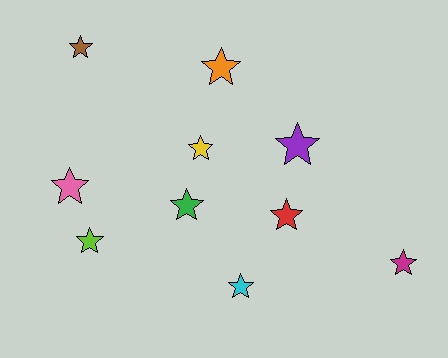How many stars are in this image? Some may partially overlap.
There are 10 stars.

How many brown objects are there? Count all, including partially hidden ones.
There is 1 brown object.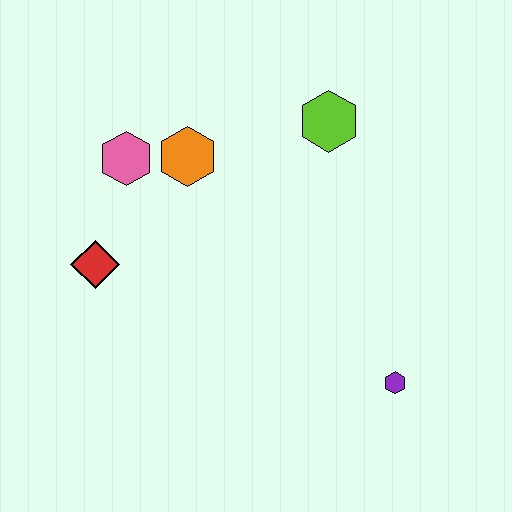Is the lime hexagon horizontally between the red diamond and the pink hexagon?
No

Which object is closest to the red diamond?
The pink hexagon is closest to the red diamond.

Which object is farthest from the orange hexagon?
The purple hexagon is farthest from the orange hexagon.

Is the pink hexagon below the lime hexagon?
Yes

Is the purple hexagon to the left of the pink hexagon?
No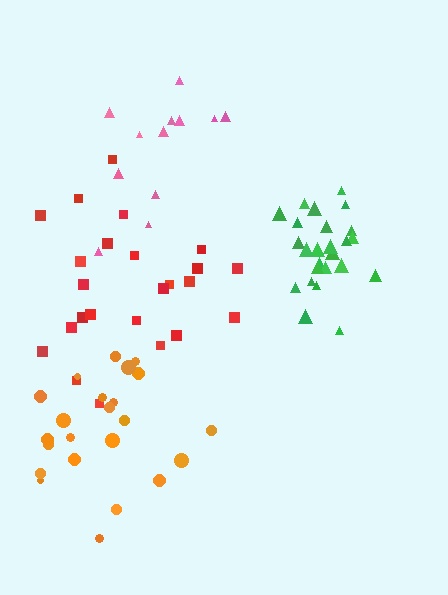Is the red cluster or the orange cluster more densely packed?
Orange.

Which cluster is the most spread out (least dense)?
Pink.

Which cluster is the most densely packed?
Green.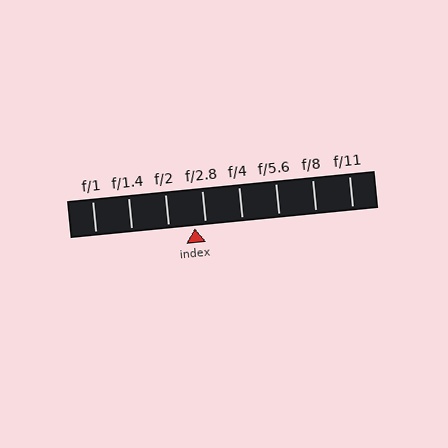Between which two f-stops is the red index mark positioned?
The index mark is between f/2 and f/2.8.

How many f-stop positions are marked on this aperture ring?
There are 8 f-stop positions marked.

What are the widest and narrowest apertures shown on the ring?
The widest aperture shown is f/1 and the narrowest is f/11.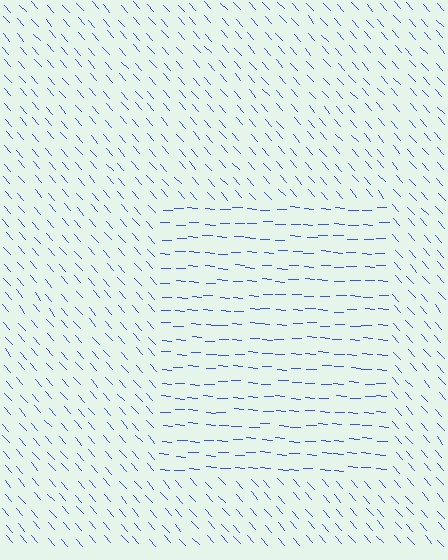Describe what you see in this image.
The image is filled with small blue line segments. A rectangle region in the image has lines oriented differently from the surrounding lines, creating a visible texture boundary.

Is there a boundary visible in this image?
Yes, there is a texture boundary formed by a change in line orientation.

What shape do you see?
I see a rectangle.